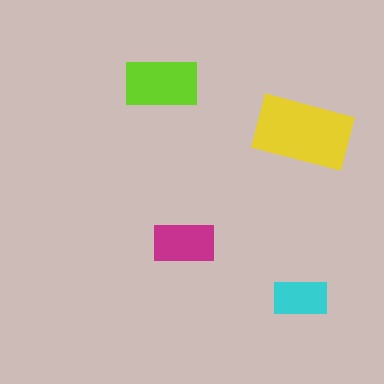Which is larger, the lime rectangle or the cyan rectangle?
The lime one.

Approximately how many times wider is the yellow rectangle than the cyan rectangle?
About 2 times wider.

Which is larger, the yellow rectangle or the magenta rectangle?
The yellow one.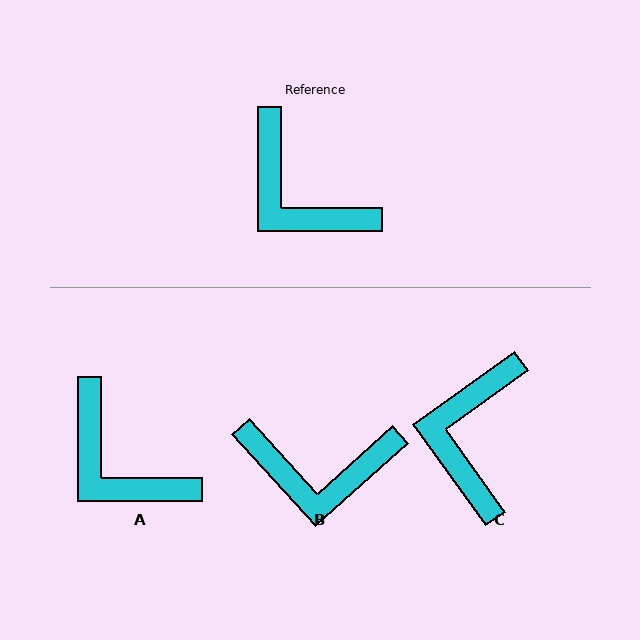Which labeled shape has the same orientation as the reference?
A.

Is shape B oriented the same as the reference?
No, it is off by about 42 degrees.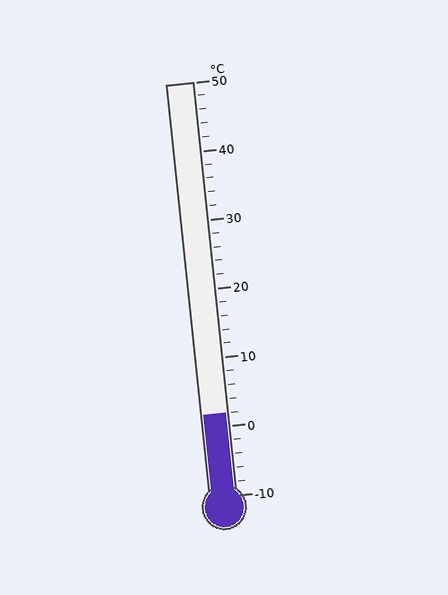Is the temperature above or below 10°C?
The temperature is below 10°C.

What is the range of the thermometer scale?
The thermometer scale ranges from -10°C to 50°C.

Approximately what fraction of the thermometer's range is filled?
The thermometer is filled to approximately 20% of its range.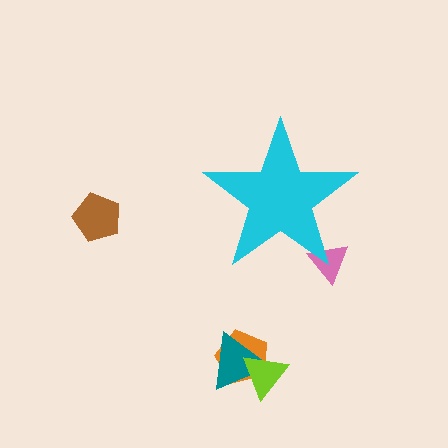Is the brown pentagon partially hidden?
No, the brown pentagon is fully visible.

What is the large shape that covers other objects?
A cyan star.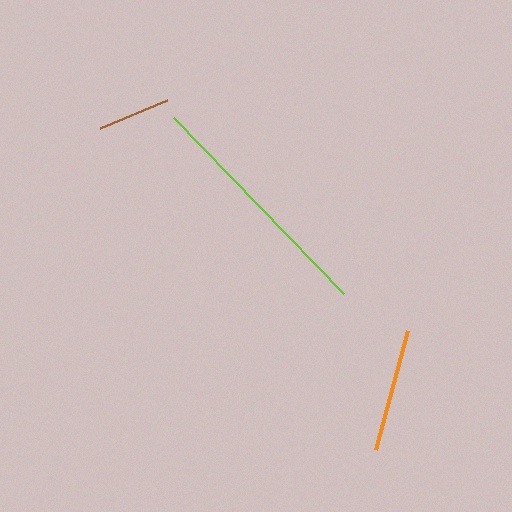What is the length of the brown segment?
The brown segment is approximately 73 pixels long.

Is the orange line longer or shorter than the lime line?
The lime line is longer than the orange line.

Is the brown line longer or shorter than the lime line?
The lime line is longer than the brown line.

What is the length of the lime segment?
The lime segment is approximately 245 pixels long.